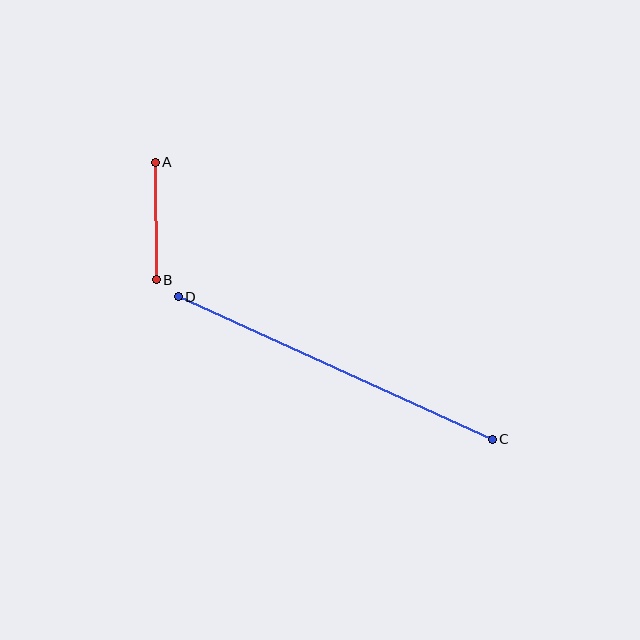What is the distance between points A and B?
The distance is approximately 117 pixels.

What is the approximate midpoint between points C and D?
The midpoint is at approximately (335, 368) pixels.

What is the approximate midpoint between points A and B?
The midpoint is at approximately (156, 221) pixels.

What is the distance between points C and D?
The distance is approximately 345 pixels.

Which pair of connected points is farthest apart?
Points C and D are farthest apart.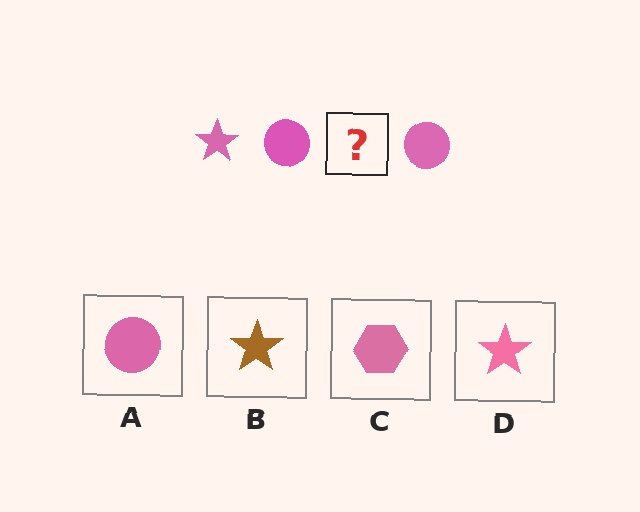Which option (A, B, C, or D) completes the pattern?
D.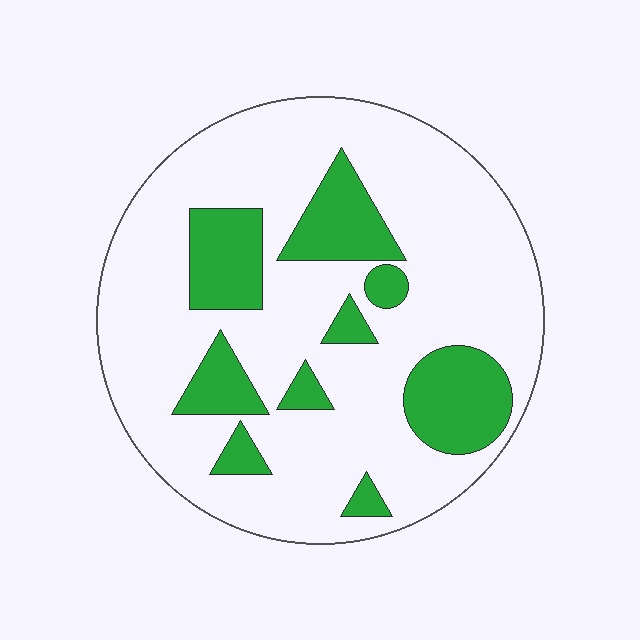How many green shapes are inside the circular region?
9.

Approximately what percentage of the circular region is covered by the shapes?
Approximately 25%.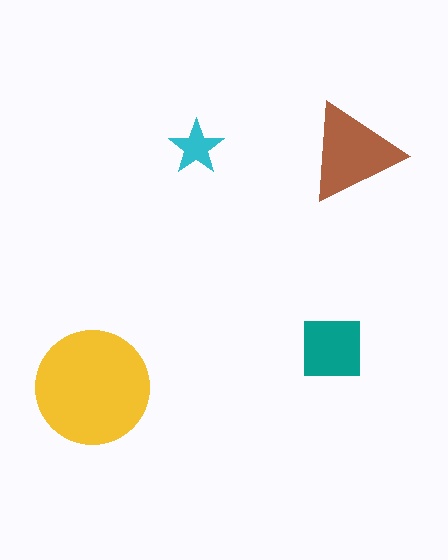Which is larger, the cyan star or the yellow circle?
The yellow circle.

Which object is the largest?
The yellow circle.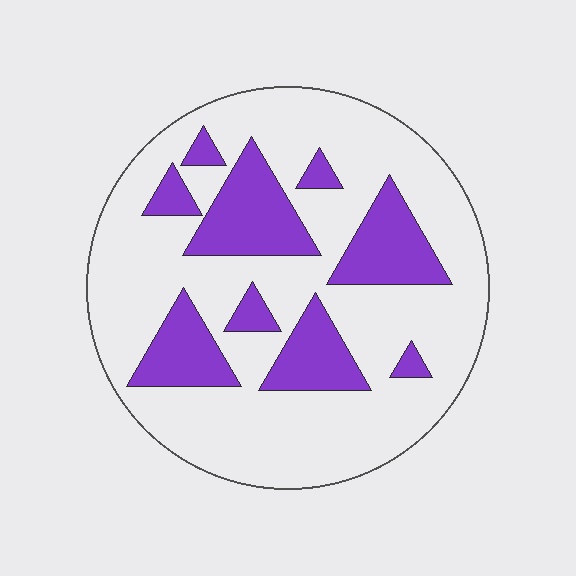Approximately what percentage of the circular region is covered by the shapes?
Approximately 25%.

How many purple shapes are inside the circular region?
9.